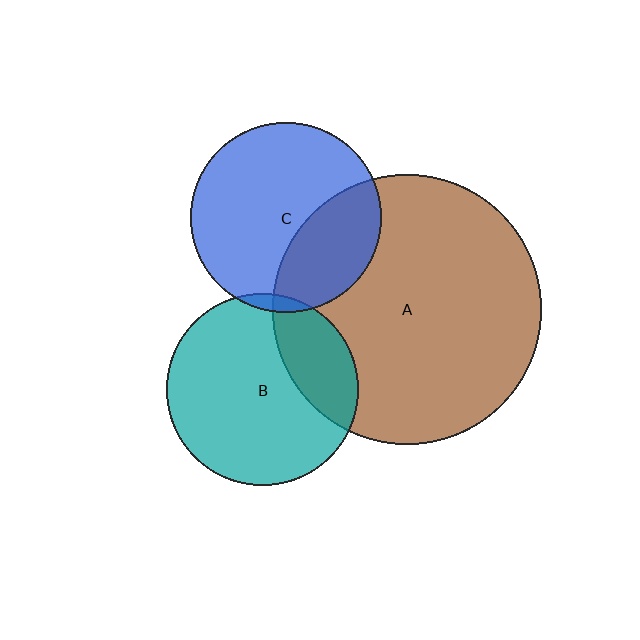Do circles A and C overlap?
Yes.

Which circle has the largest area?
Circle A (brown).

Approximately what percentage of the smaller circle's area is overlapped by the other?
Approximately 30%.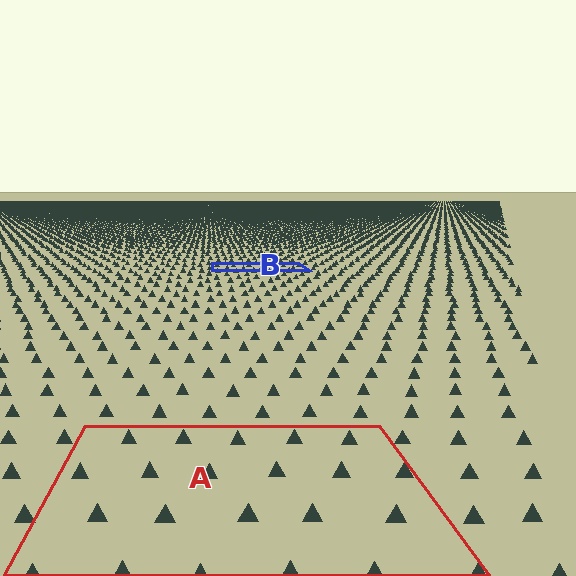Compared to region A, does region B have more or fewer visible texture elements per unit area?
Region B has more texture elements per unit area — they are packed more densely because it is farther away.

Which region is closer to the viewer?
Region A is closer. The texture elements there are larger and more spread out.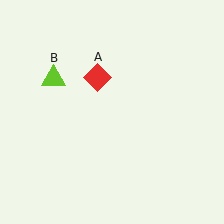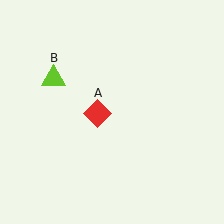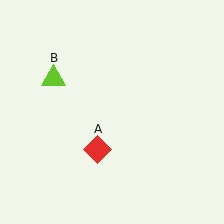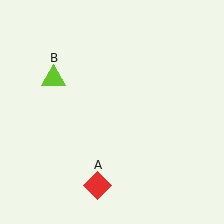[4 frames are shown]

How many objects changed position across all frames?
1 object changed position: red diamond (object A).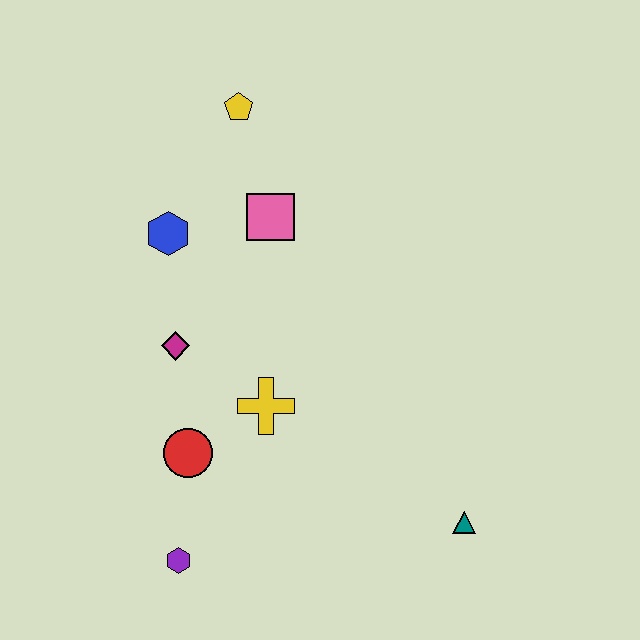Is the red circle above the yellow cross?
No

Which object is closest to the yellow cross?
The red circle is closest to the yellow cross.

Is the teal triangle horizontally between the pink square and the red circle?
No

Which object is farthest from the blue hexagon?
The teal triangle is farthest from the blue hexagon.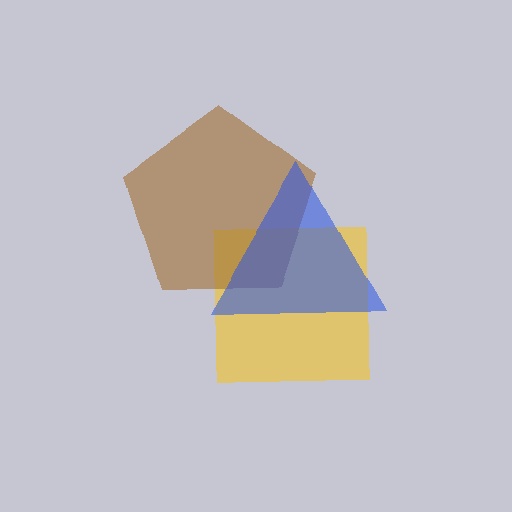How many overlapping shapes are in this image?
There are 3 overlapping shapes in the image.